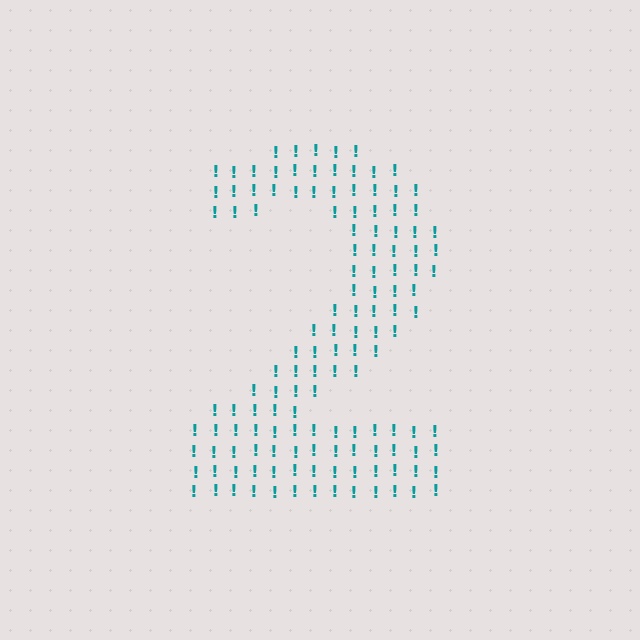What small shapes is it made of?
It is made of small exclamation marks.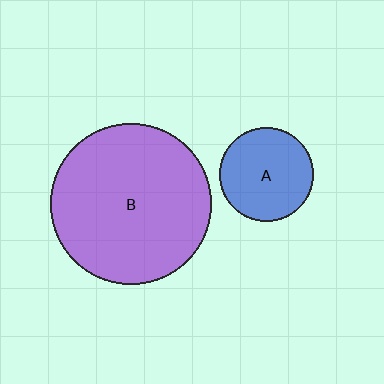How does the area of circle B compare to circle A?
Approximately 2.9 times.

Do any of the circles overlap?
No, none of the circles overlap.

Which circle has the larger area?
Circle B (purple).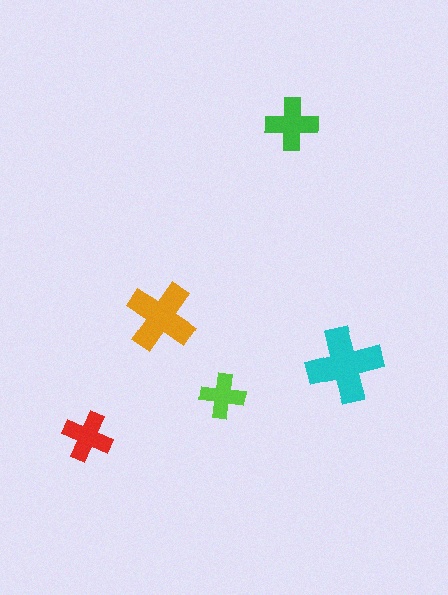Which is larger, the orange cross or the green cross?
The orange one.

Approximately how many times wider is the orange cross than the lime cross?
About 1.5 times wider.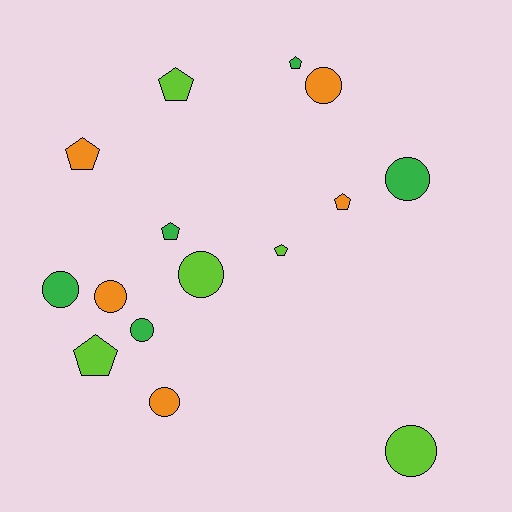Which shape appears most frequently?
Circle, with 8 objects.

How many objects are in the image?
There are 15 objects.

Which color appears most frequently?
Lime, with 5 objects.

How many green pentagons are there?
There are 2 green pentagons.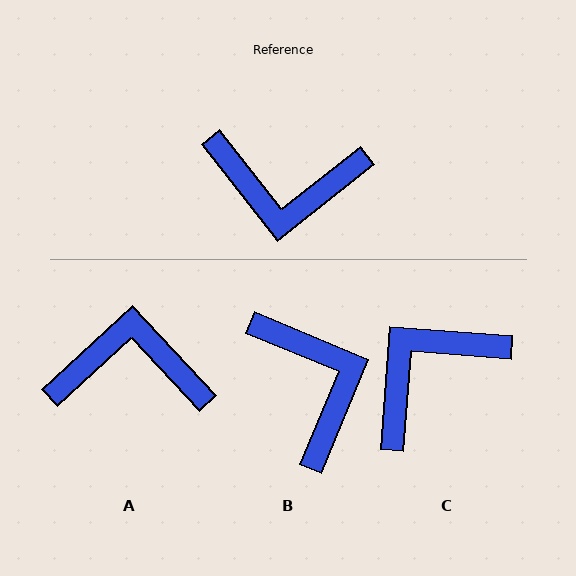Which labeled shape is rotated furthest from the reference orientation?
A, about 175 degrees away.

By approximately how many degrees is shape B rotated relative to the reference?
Approximately 119 degrees counter-clockwise.